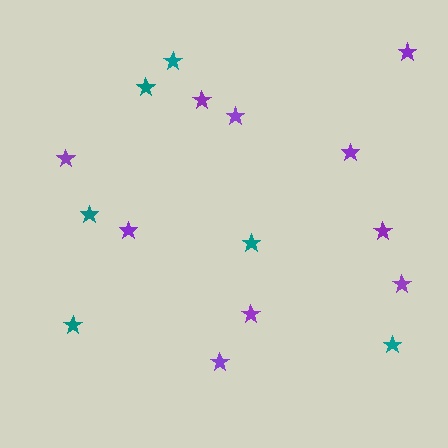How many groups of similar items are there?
There are 2 groups: one group of teal stars (6) and one group of purple stars (10).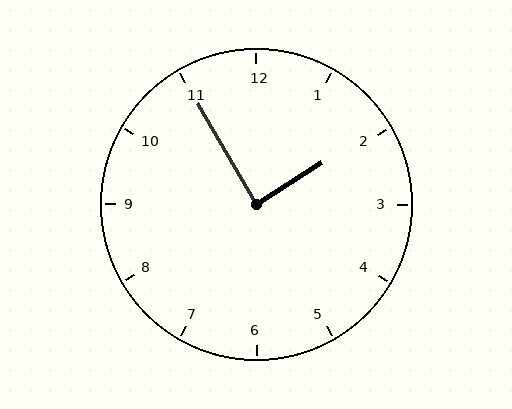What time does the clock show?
1:55.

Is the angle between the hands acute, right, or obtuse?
It is right.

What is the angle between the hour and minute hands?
Approximately 88 degrees.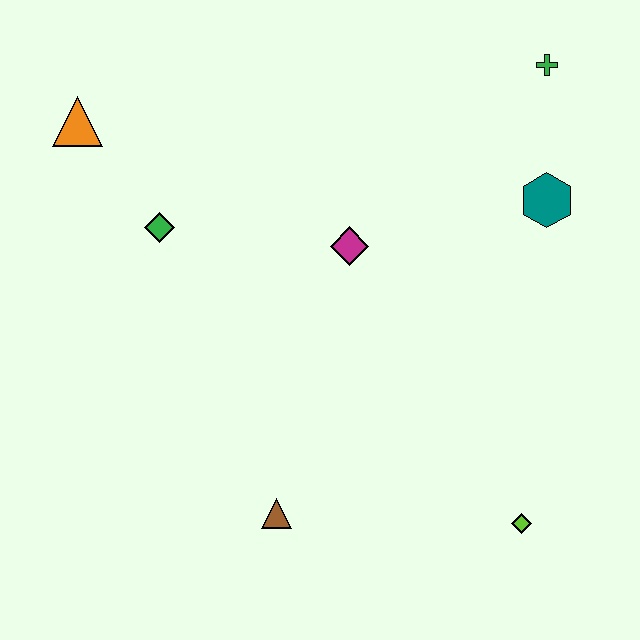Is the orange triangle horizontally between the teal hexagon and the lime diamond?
No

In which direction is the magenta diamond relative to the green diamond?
The magenta diamond is to the right of the green diamond.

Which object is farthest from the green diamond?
The lime diamond is farthest from the green diamond.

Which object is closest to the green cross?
The teal hexagon is closest to the green cross.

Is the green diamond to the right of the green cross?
No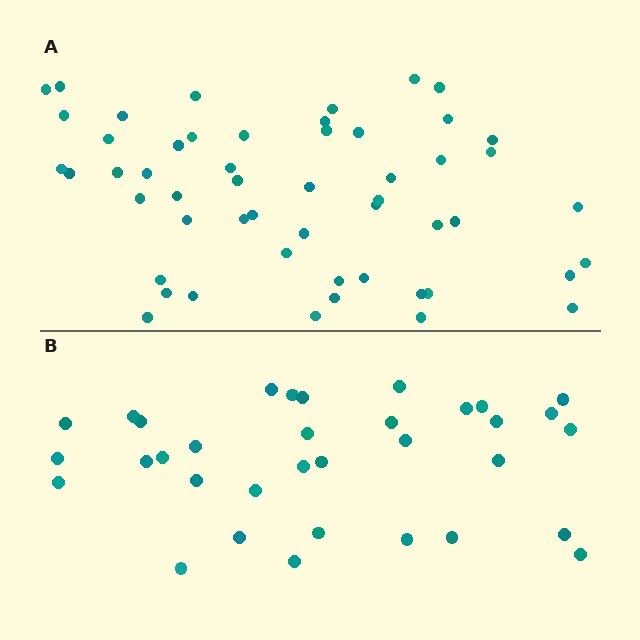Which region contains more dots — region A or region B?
Region A (the top region) has more dots.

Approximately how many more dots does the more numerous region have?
Region A has approximately 20 more dots than region B.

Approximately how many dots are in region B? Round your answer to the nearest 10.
About 30 dots. (The exact count is 34, which rounds to 30.)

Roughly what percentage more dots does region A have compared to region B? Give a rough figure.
About 55% more.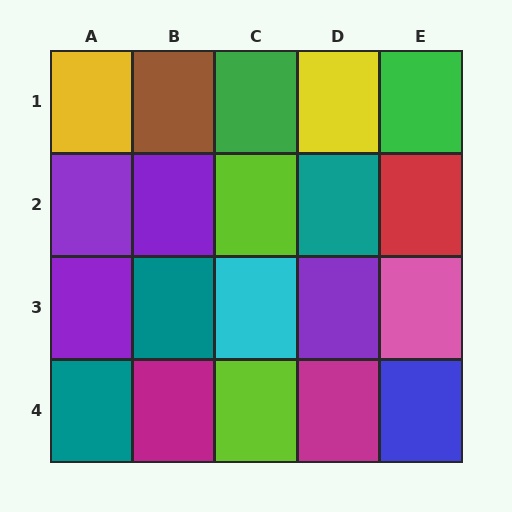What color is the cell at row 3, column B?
Teal.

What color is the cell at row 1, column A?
Yellow.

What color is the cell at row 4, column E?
Blue.